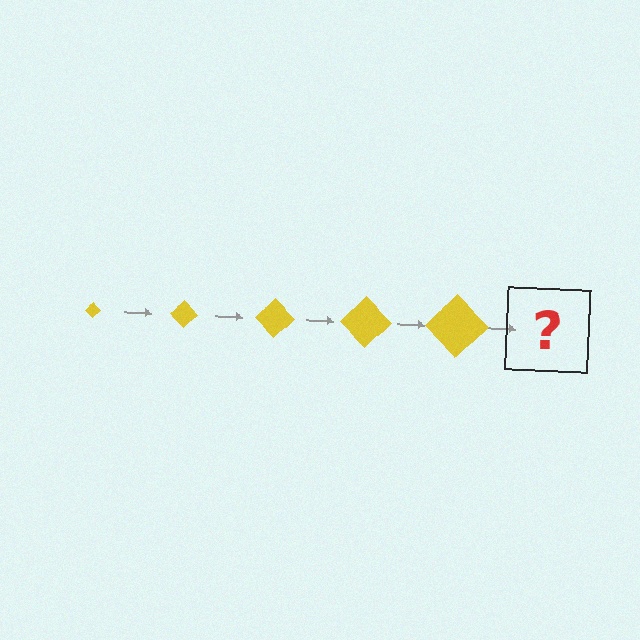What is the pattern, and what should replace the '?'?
The pattern is that the diamond gets progressively larger each step. The '?' should be a yellow diamond, larger than the previous one.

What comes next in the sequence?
The next element should be a yellow diamond, larger than the previous one.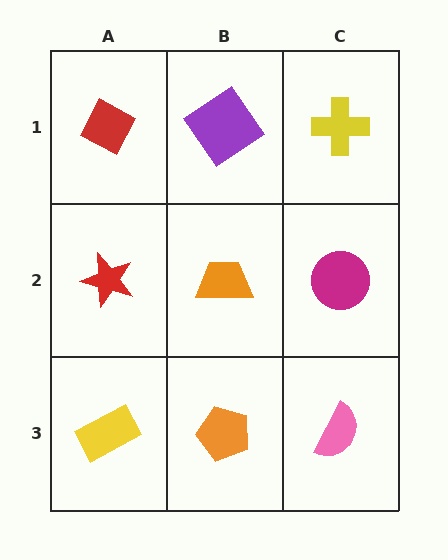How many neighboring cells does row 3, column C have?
2.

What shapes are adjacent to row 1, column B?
An orange trapezoid (row 2, column B), a red diamond (row 1, column A), a yellow cross (row 1, column C).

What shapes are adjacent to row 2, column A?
A red diamond (row 1, column A), a yellow rectangle (row 3, column A), an orange trapezoid (row 2, column B).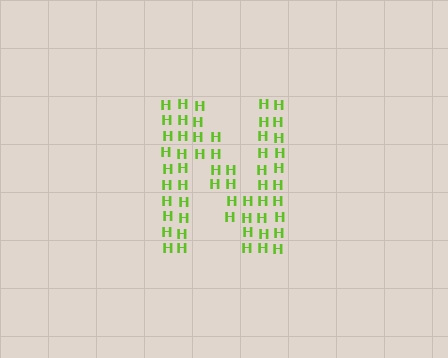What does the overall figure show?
The overall figure shows the letter N.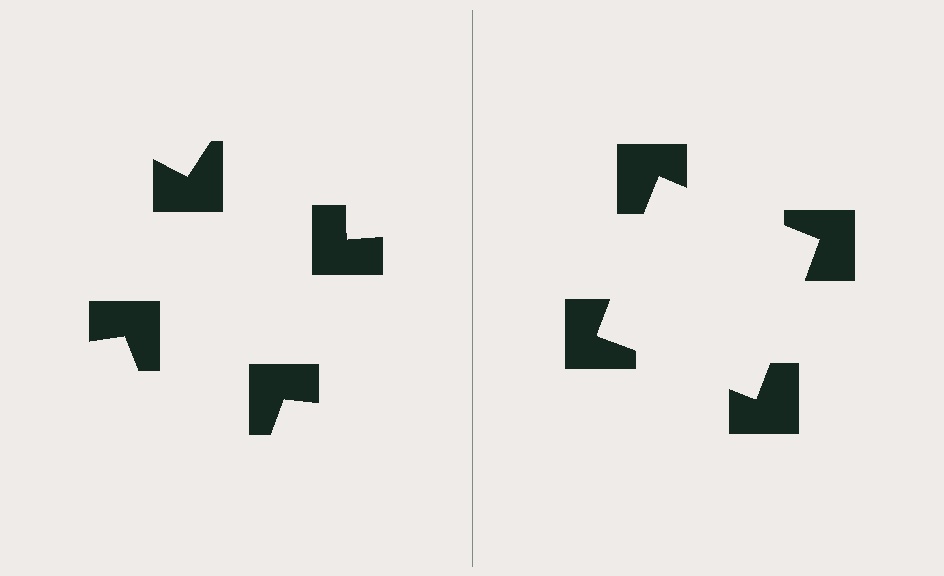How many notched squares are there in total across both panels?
8 — 4 on each side.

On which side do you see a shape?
An illusory square appears on the right side. On the left side the wedge cuts are rotated, so no coherent shape forms.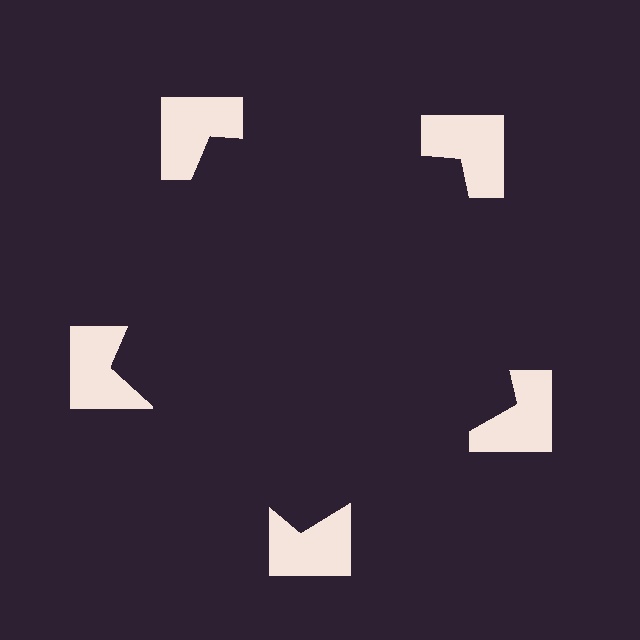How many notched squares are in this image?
There are 5 — one at each vertex of the illusory pentagon.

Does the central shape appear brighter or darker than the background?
It typically appears slightly darker than the background, even though no actual brightness change is drawn.